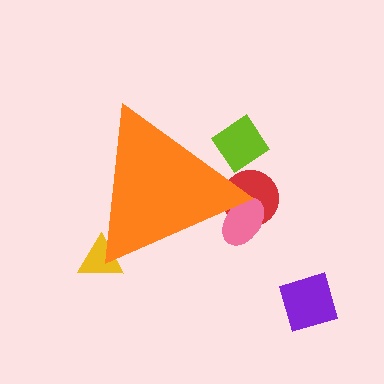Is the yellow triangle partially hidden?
Yes, the yellow triangle is partially hidden behind the orange triangle.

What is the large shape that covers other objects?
An orange triangle.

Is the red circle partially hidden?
Yes, the red circle is partially hidden behind the orange triangle.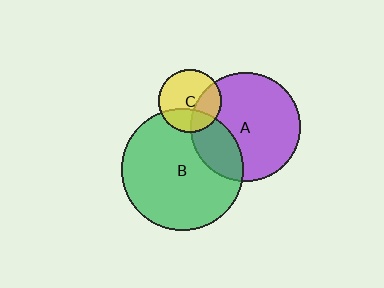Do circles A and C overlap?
Yes.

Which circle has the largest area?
Circle B (green).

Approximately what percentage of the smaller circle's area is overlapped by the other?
Approximately 30%.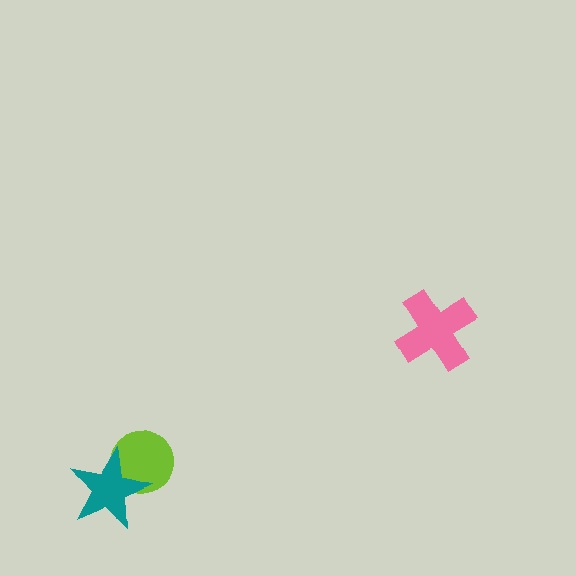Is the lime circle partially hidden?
Yes, it is partially covered by another shape.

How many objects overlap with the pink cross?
0 objects overlap with the pink cross.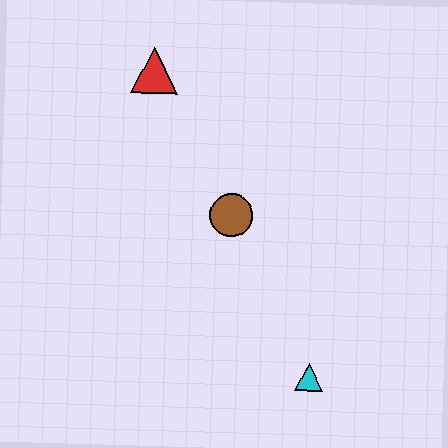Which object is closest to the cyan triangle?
The brown circle is closest to the cyan triangle.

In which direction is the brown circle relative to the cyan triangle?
The brown circle is above the cyan triangle.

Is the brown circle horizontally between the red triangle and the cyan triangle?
Yes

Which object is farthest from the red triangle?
The cyan triangle is farthest from the red triangle.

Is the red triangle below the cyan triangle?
No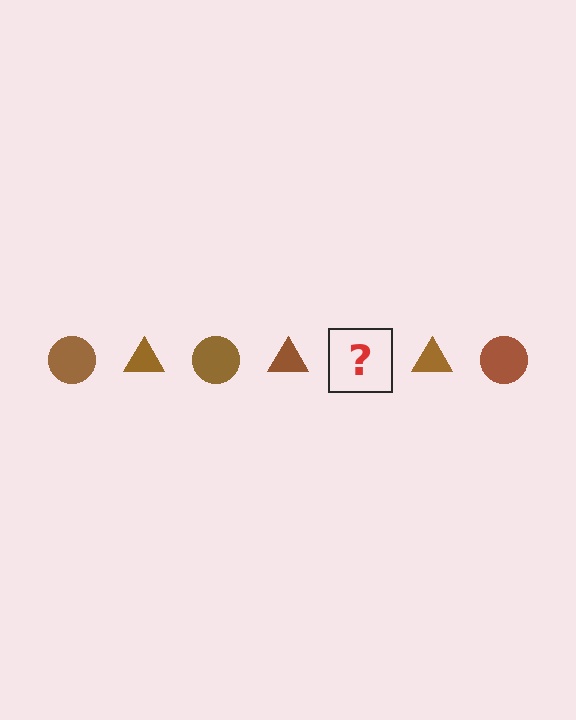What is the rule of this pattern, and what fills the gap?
The rule is that the pattern cycles through circle, triangle shapes in brown. The gap should be filled with a brown circle.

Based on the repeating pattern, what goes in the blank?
The blank should be a brown circle.